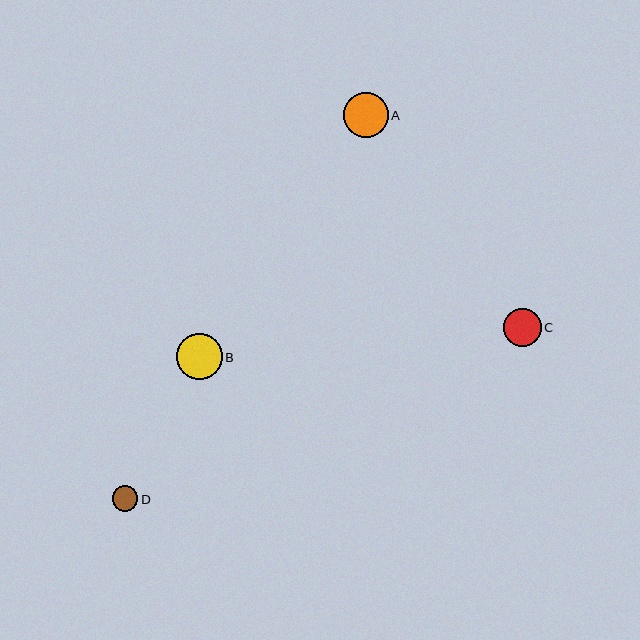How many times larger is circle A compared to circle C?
Circle A is approximately 1.2 times the size of circle C.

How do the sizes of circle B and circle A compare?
Circle B and circle A are approximately the same size.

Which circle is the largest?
Circle B is the largest with a size of approximately 46 pixels.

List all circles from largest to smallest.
From largest to smallest: B, A, C, D.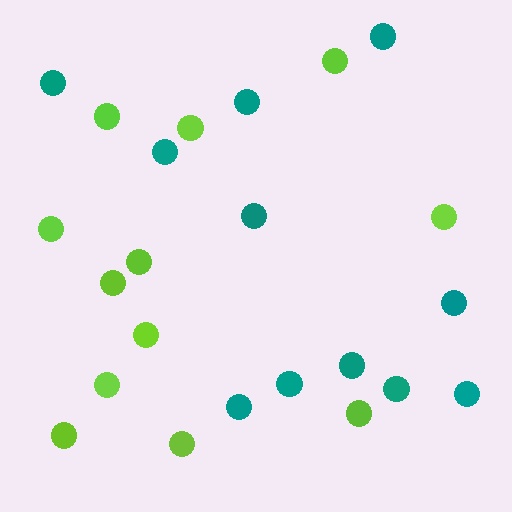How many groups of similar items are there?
There are 2 groups: one group of teal circles (11) and one group of lime circles (12).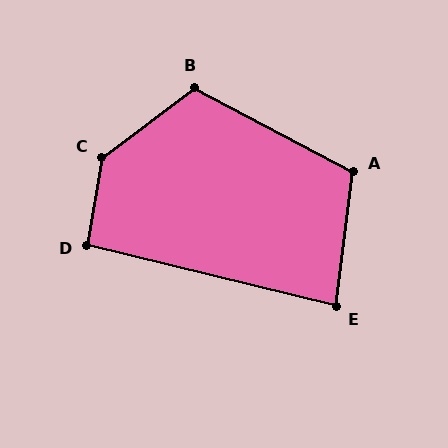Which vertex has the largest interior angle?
C, at approximately 137 degrees.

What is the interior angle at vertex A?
Approximately 111 degrees (obtuse).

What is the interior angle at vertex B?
Approximately 115 degrees (obtuse).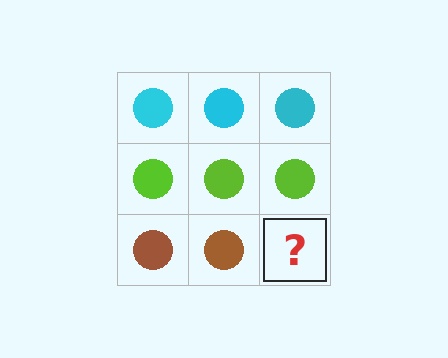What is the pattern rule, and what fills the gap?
The rule is that each row has a consistent color. The gap should be filled with a brown circle.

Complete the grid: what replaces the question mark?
The question mark should be replaced with a brown circle.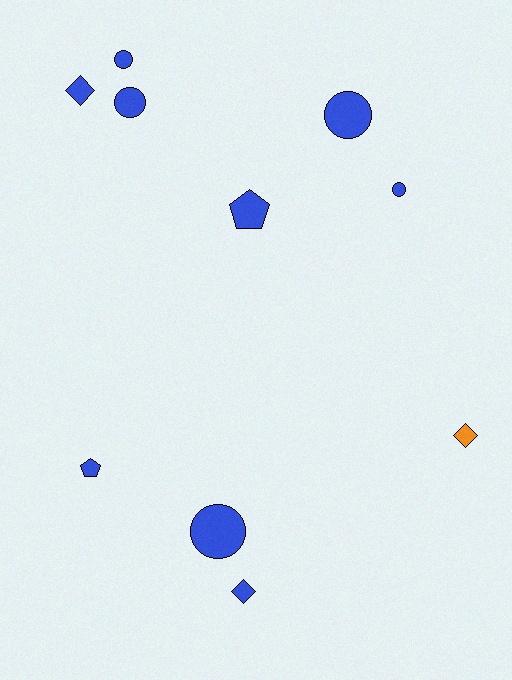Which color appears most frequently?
Blue, with 9 objects.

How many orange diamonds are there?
There is 1 orange diamond.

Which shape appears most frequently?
Circle, with 5 objects.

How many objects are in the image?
There are 10 objects.